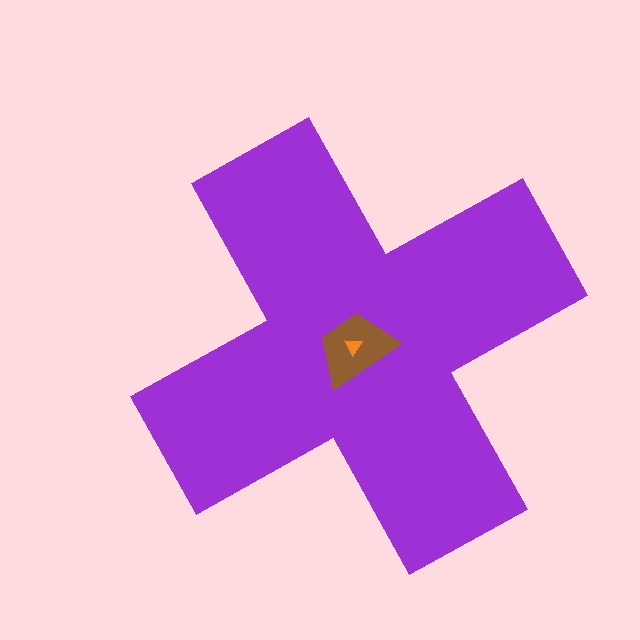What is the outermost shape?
The purple cross.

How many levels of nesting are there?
3.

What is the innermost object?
The orange triangle.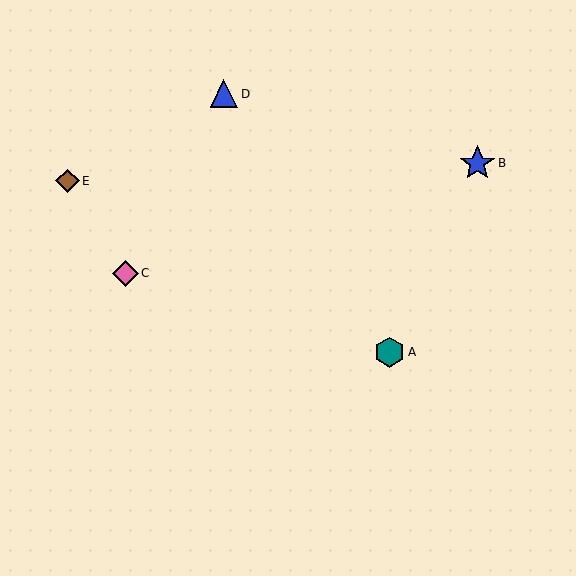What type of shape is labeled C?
Shape C is a pink diamond.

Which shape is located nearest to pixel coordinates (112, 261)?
The pink diamond (labeled C) at (126, 273) is nearest to that location.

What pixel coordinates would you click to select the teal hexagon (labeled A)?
Click at (389, 352) to select the teal hexagon A.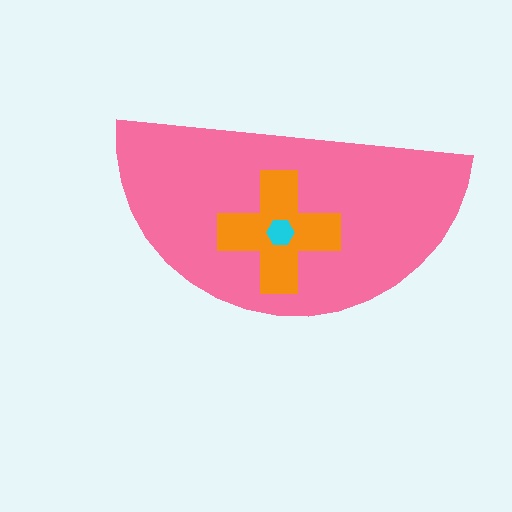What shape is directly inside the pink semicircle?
The orange cross.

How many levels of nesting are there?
3.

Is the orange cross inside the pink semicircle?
Yes.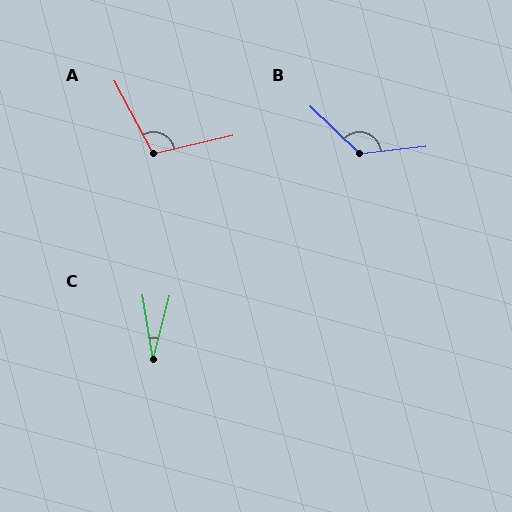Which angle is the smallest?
C, at approximately 24 degrees.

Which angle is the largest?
B, at approximately 130 degrees.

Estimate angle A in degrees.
Approximately 105 degrees.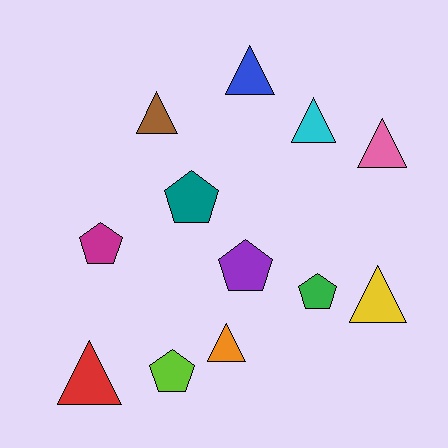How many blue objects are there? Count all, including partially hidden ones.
There is 1 blue object.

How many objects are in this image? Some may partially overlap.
There are 12 objects.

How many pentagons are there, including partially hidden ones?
There are 5 pentagons.